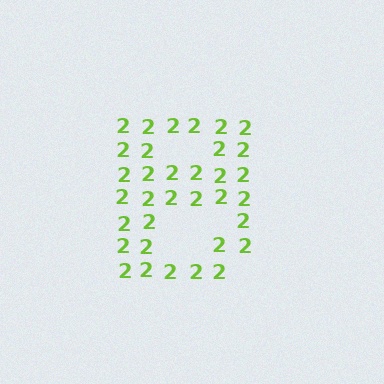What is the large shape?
The large shape is the letter B.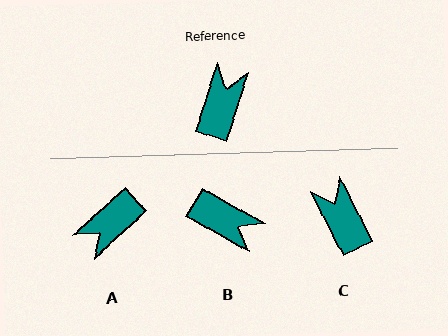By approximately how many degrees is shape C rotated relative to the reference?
Approximately 45 degrees counter-clockwise.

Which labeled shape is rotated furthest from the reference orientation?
A, about 150 degrees away.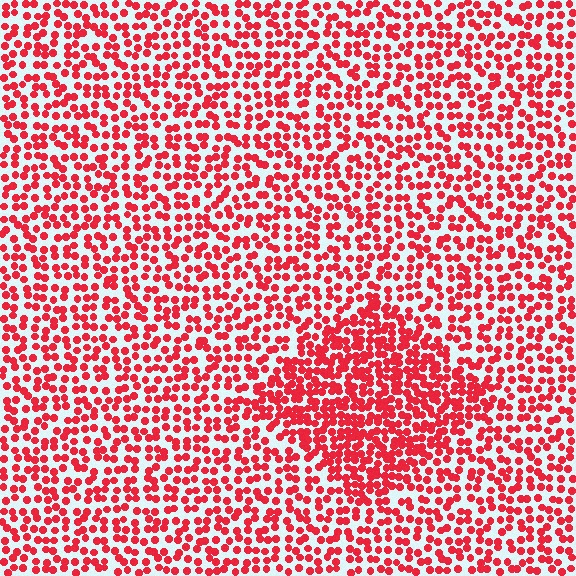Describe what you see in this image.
The image contains small red elements arranged at two different densities. A diamond-shaped region is visible where the elements are more densely packed than the surrounding area.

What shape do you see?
I see a diamond.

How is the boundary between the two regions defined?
The boundary is defined by a change in element density (approximately 1.8x ratio). All elements are the same color, size, and shape.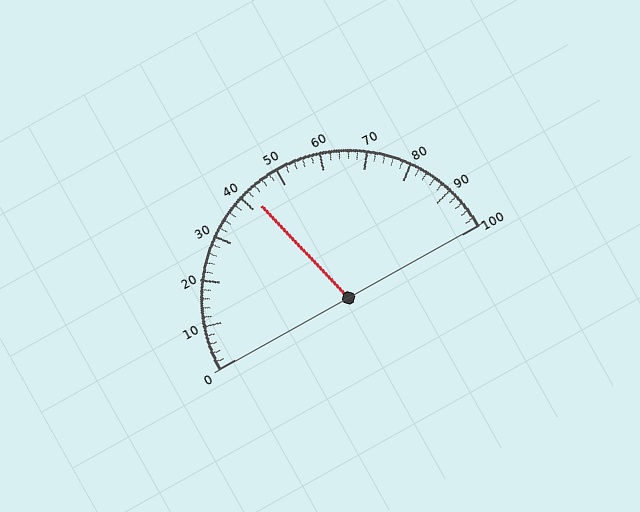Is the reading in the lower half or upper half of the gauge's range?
The reading is in the lower half of the range (0 to 100).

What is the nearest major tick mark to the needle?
The nearest major tick mark is 40.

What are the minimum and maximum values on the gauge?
The gauge ranges from 0 to 100.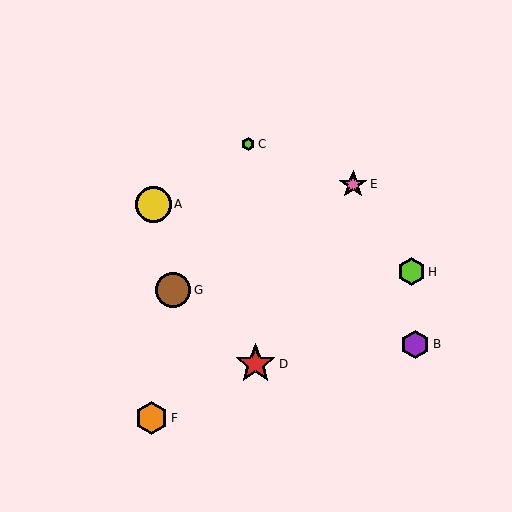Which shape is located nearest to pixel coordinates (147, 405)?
The orange hexagon (labeled F) at (151, 418) is nearest to that location.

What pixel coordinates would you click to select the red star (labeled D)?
Click at (255, 364) to select the red star D.